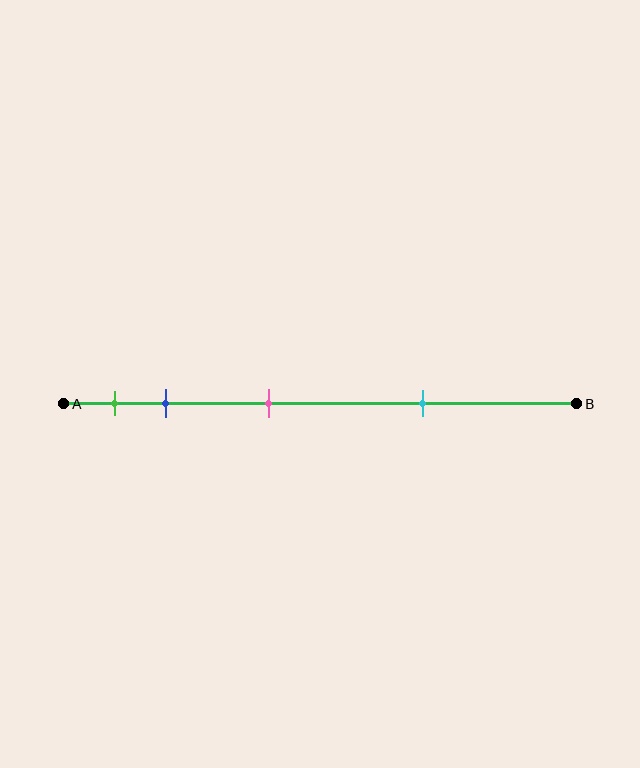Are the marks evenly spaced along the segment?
No, the marks are not evenly spaced.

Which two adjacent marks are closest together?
The green and blue marks are the closest adjacent pair.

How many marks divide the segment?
There are 4 marks dividing the segment.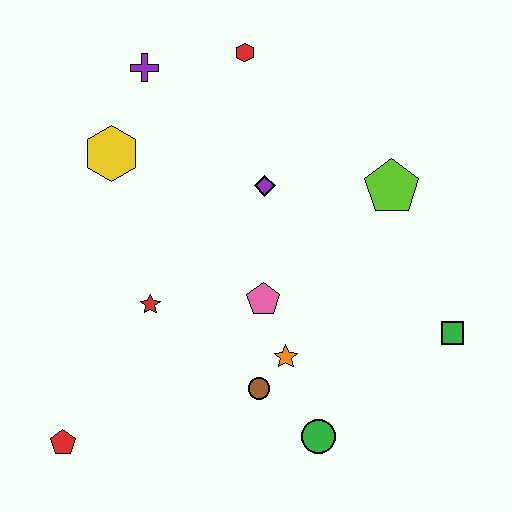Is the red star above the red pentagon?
Yes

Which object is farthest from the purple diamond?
The red pentagon is farthest from the purple diamond.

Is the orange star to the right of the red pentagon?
Yes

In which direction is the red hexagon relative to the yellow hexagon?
The red hexagon is to the right of the yellow hexagon.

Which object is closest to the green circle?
The brown circle is closest to the green circle.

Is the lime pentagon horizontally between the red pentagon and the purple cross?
No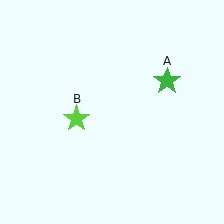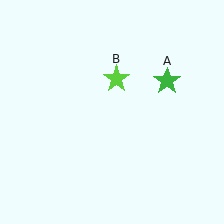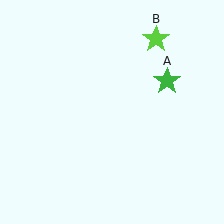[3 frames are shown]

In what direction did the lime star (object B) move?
The lime star (object B) moved up and to the right.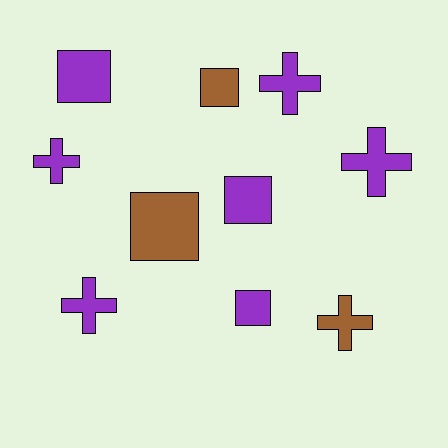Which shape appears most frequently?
Square, with 5 objects.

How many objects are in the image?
There are 10 objects.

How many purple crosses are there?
There are 4 purple crosses.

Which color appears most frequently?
Purple, with 7 objects.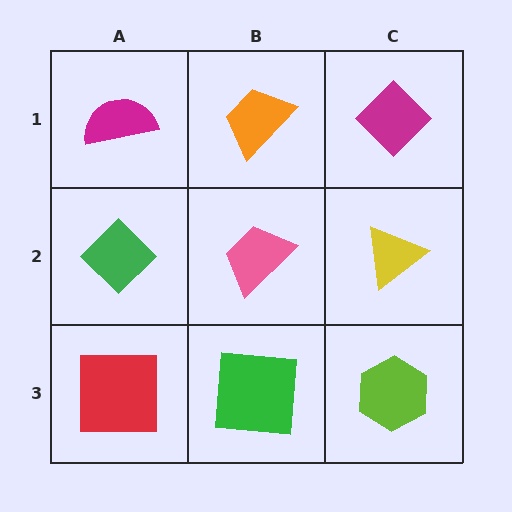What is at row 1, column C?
A magenta diamond.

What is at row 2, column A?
A green diamond.